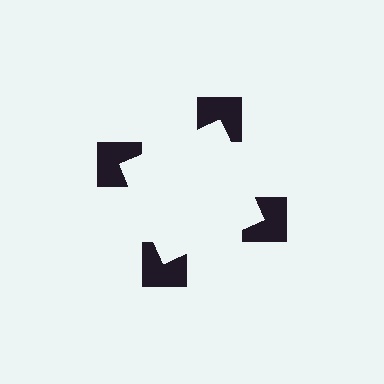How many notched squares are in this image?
There are 4 — one at each vertex of the illusory square.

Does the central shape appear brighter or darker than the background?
It typically appears slightly brighter than the background, even though no actual brightness change is drawn.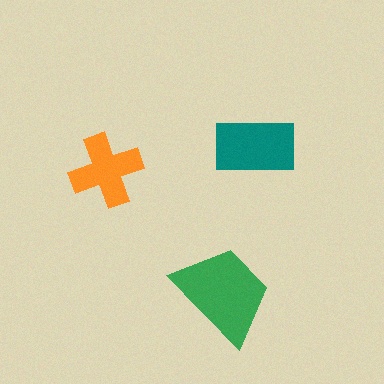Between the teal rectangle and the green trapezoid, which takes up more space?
The green trapezoid.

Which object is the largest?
The green trapezoid.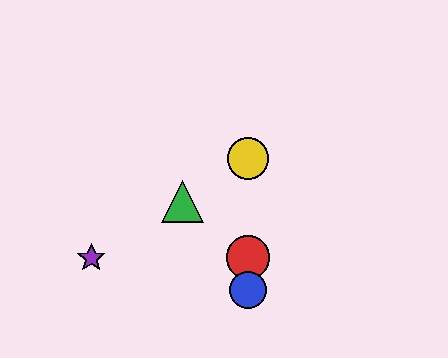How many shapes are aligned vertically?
3 shapes (the red circle, the blue circle, the yellow circle) are aligned vertically.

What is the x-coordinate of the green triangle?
The green triangle is at x≈182.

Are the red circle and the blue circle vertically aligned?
Yes, both are at x≈248.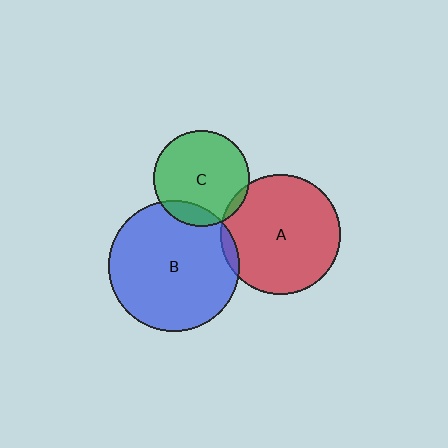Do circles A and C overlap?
Yes.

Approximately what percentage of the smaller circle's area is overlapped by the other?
Approximately 5%.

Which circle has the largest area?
Circle B (blue).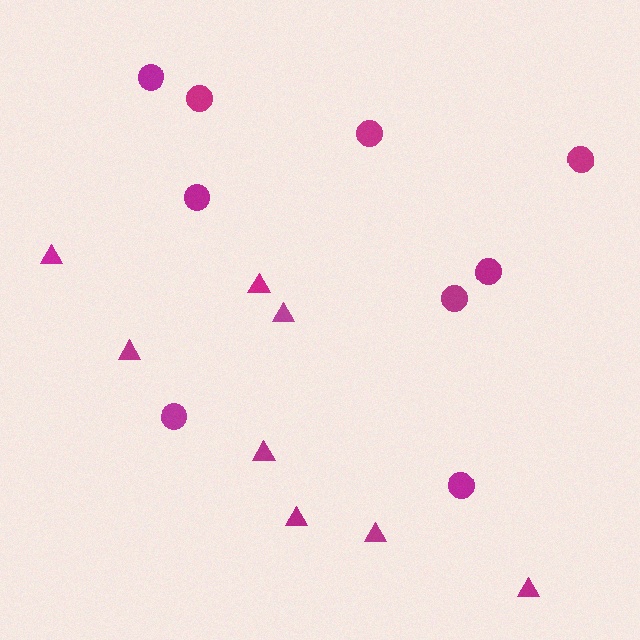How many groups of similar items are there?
There are 2 groups: one group of circles (9) and one group of triangles (8).